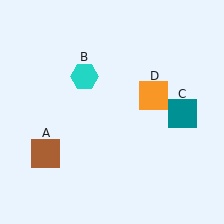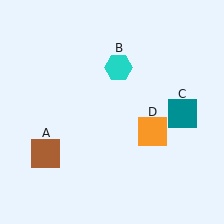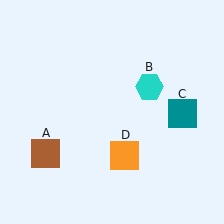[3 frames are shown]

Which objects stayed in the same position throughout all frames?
Brown square (object A) and teal square (object C) remained stationary.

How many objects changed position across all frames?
2 objects changed position: cyan hexagon (object B), orange square (object D).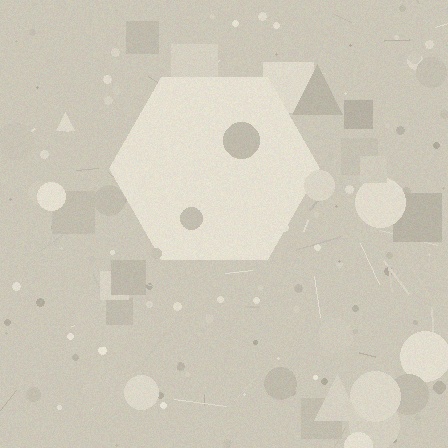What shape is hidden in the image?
A hexagon is hidden in the image.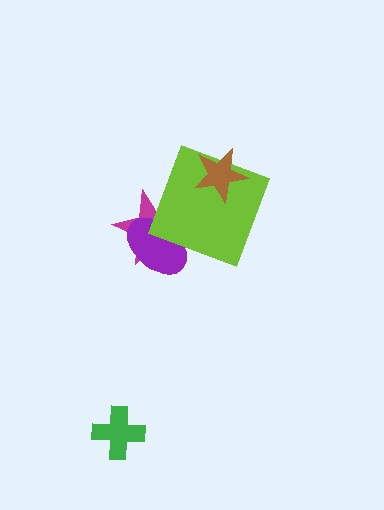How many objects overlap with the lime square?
3 objects overlap with the lime square.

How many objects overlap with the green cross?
0 objects overlap with the green cross.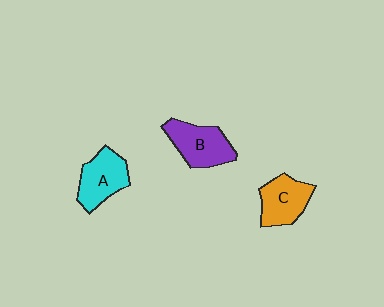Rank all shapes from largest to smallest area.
From largest to smallest: B (purple), A (cyan), C (orange).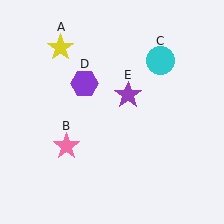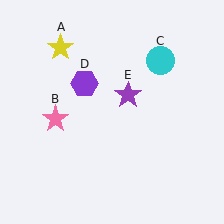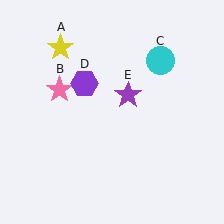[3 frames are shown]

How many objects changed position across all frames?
1 object changed position: pink star (object B).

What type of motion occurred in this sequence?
The pink star (object B) rotated clockwise around the center of the scene.